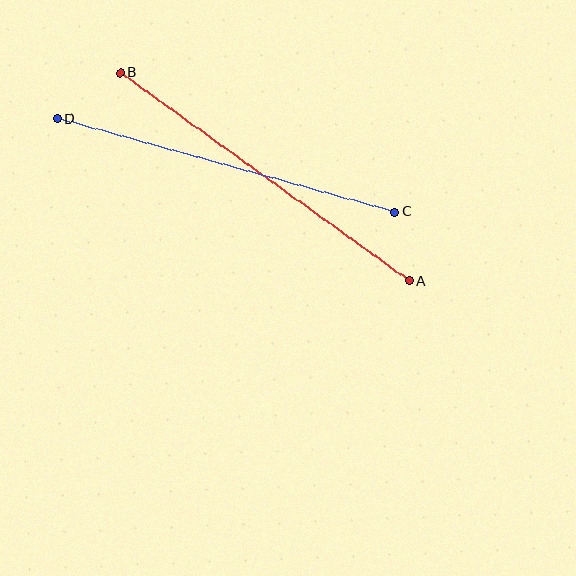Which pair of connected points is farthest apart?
Points A and B are farthest apart.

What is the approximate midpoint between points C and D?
The midpoint is at approximately (226, 165) pixels.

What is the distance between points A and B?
The distance is approximately 356 pixels.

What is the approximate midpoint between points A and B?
The midpoint is at approximately (265, 177) pixels.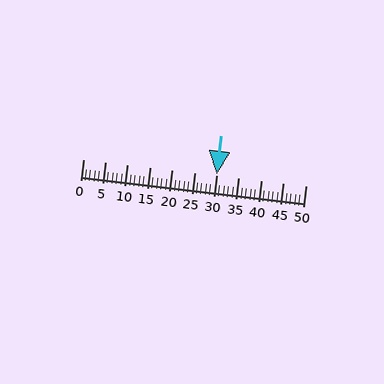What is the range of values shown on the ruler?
The ruler shows values from 0 to 50.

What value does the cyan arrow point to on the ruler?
The cyan arrow points to approximately 30.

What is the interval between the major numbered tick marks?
The major tick marks are spaced 5 units apart.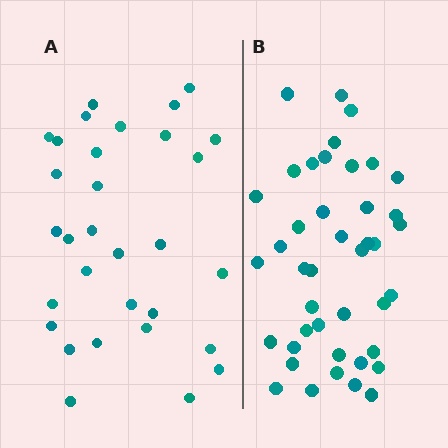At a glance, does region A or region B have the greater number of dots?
Region B (the right region) has more dots.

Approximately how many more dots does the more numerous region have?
Region B has roughly 12 or so more dots than region A.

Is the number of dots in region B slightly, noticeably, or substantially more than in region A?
Region B has noticeably more, but not dramatically so. The ratio is roughly 1.4 to 1.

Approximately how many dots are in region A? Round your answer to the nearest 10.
About 30 dots. (The exact count is 31, which rounds to 30.)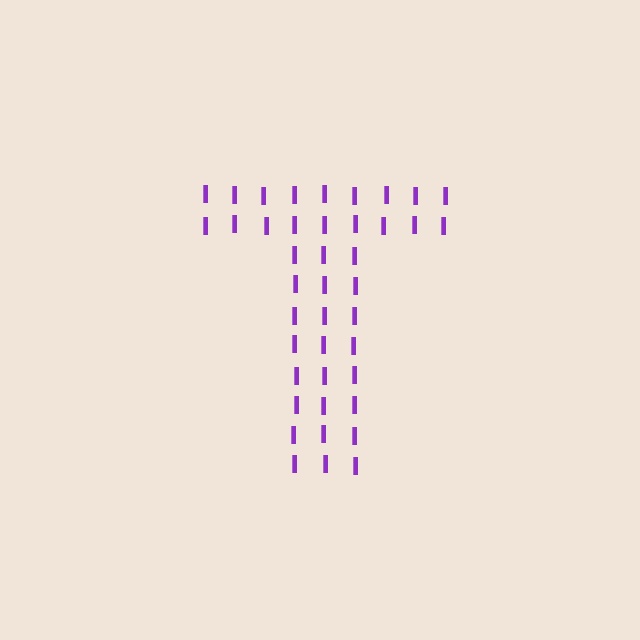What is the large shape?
The large shape is the letter T.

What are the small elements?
The small elements are letter I's.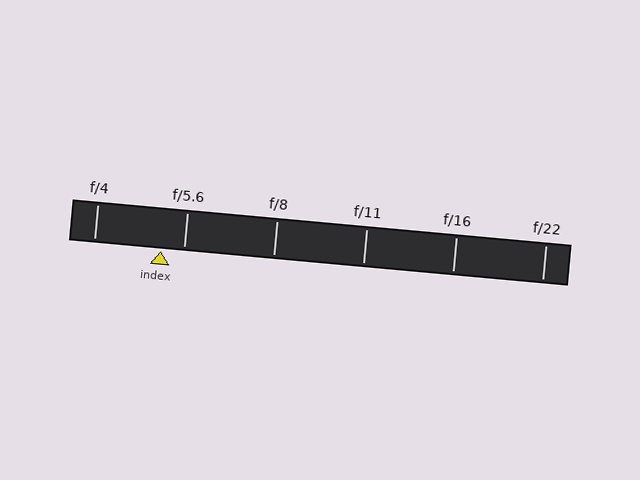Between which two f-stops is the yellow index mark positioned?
The index mark is between f/4 and f/5.6.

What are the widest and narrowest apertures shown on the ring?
The widest aperture shown is f/4 and the narrowest is f/22.